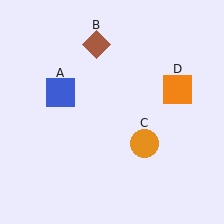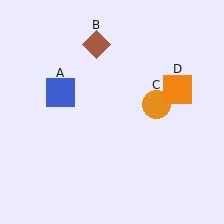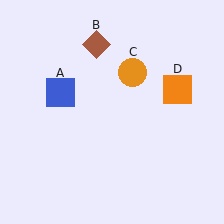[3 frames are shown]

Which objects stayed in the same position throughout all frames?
Blue square (object A) and brown diamond (object B) and orange square (object D) remained stationary.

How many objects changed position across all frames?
1 object changed position: orange circle (object C).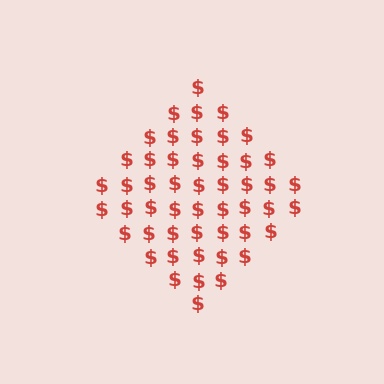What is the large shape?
The large shape is a diamond.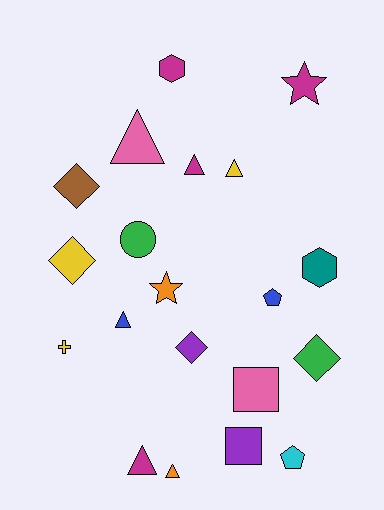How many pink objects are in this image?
There are 2 pink objects.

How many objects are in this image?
There are 20 objects.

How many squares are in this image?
There are 2 squares.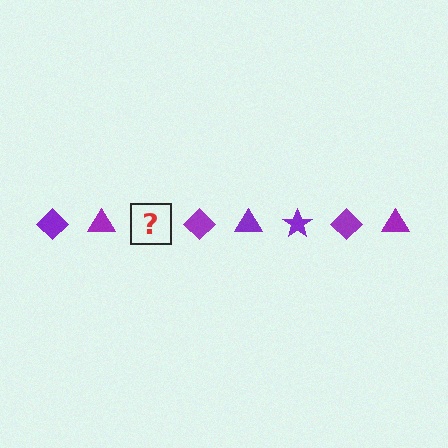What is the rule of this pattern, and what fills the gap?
The rule is that the pattern cycles through diamond, triangle, star shapes in purple. The gap should be filled with a purple star.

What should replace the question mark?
The question mark should be replaced with a purple star.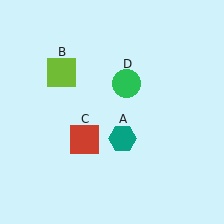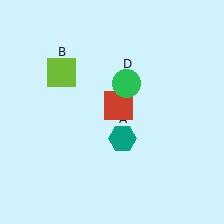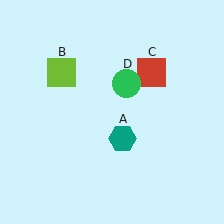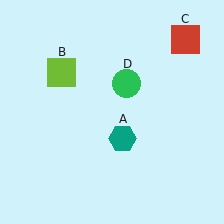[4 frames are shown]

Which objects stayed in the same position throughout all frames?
Teal hexagon (object A) and lime square (object B) and green circle (object D) remained stationary.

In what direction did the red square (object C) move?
The red square (object C) moved up and to the right.